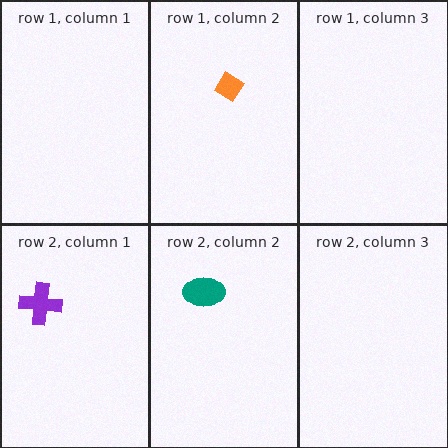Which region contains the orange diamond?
The row 1, column 2 region.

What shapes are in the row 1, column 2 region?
The orange diamond.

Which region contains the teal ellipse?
The row 2, column 2 region.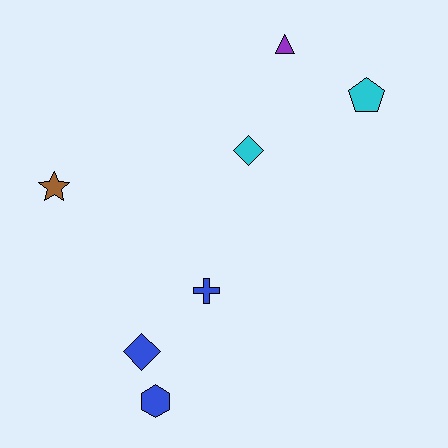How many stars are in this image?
There is 1 star.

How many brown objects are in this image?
There is 1 brown object.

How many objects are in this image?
There are 7 objects.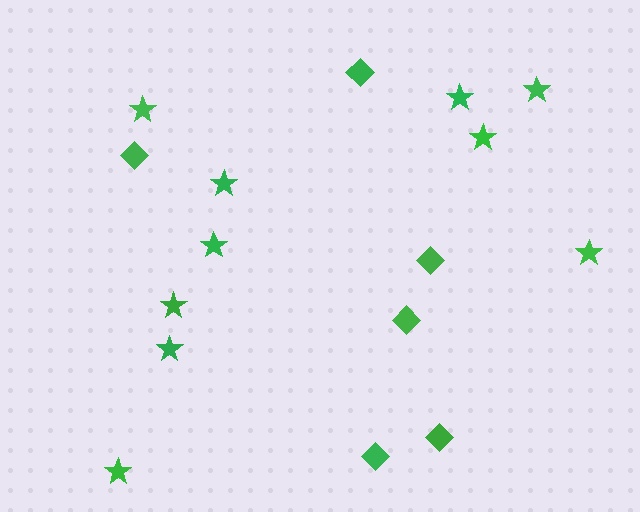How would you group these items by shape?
There are 2 groups: one group of diamonds (6) and one group of stars (10).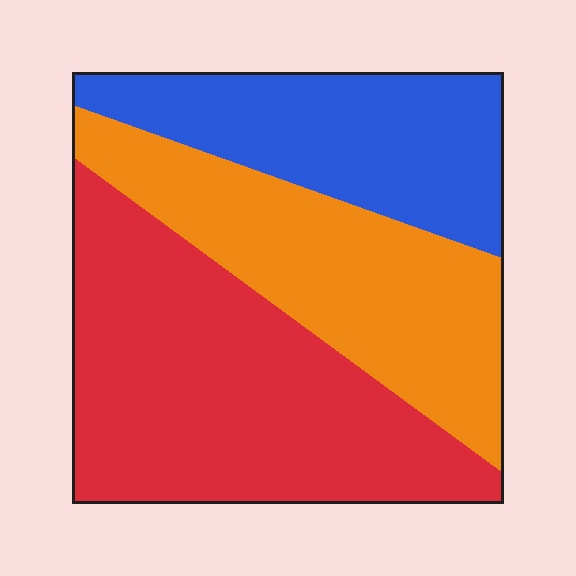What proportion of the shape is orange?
Orange covers about 30% of the shape.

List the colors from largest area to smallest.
From largest to smallest: red, orange, blue.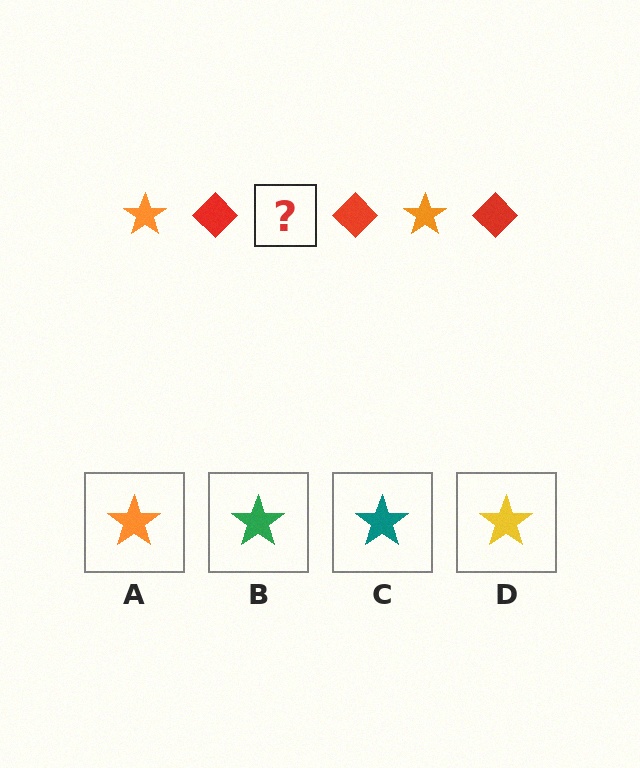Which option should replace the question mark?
Option A.